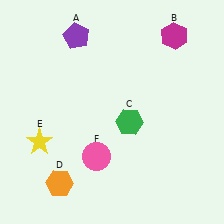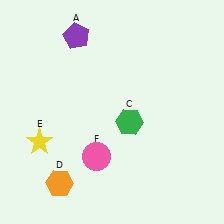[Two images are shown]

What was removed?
The magenta hexagon (B) was removed in Image 2.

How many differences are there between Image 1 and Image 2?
There is 1 difference between the two images.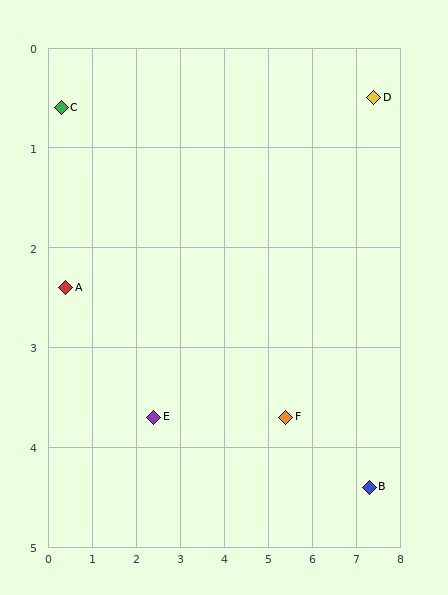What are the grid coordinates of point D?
Point D is at approximately (7.4, 0.5).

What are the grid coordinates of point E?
Point E is at approximately (2.4, 3.7).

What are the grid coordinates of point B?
Point B is at approximately (7.3, 4.4).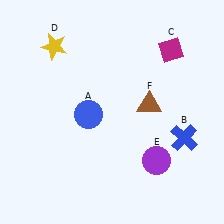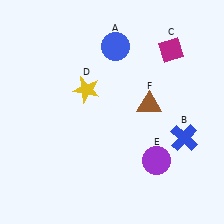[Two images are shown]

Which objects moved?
The objects that moved are: the blue circle (A), the yellow star (D).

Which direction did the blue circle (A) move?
The blue circle (A) moved up.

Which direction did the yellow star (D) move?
The yellow star (D) moved down.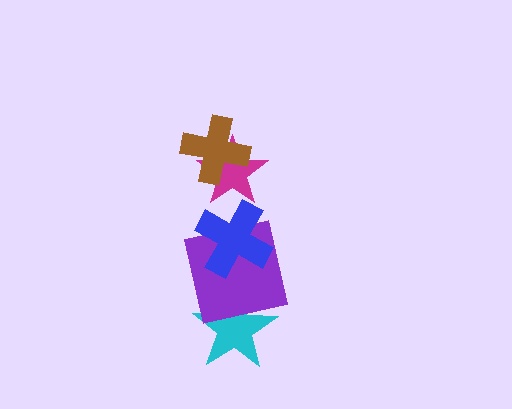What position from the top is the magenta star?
The magenta star is 2nd from the top.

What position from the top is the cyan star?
The cyan star is 5th from the top.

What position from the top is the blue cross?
The blue cross is 3rd from the top.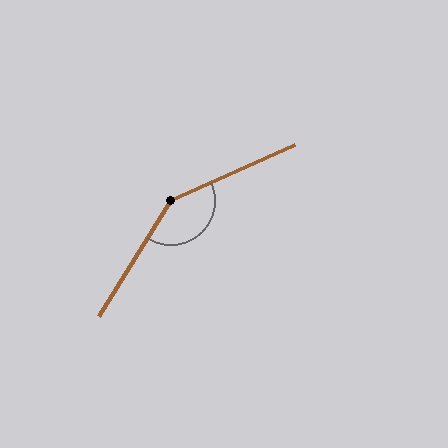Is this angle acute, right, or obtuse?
It is obtuse.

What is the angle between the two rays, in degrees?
Approximately 146 degrees.